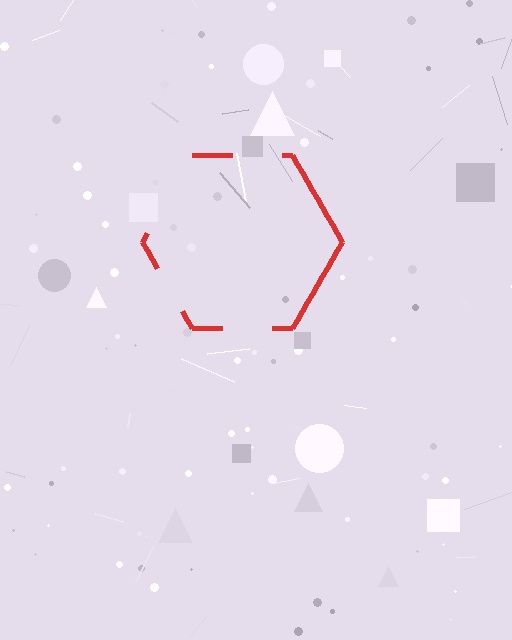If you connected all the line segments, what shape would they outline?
They would outline a hexagon.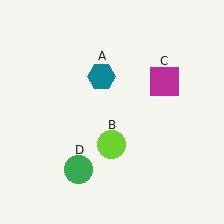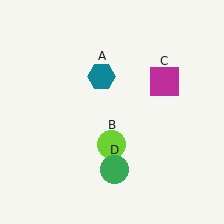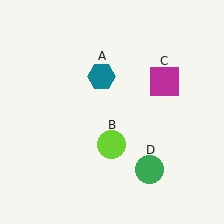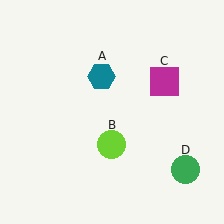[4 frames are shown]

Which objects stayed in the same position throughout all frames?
Teal hexagon (object A) and lime circle (object B) and magenta square (object C) remained stationary.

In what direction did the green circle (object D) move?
The green circle (object D) moved right.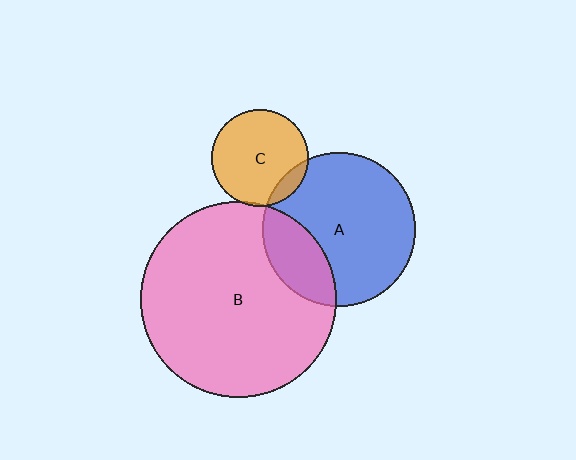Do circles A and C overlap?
Yes.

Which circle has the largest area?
Circle B (pink).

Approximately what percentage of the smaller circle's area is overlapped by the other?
Approximately 10%.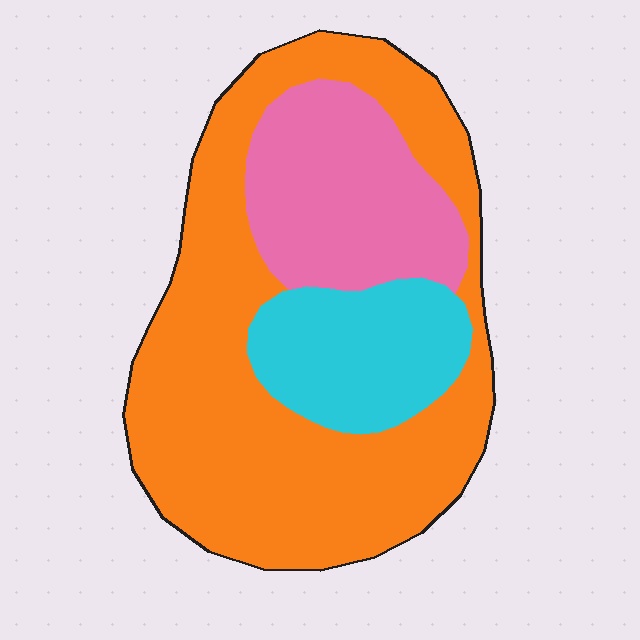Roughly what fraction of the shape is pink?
Pink covers 23% of the shape.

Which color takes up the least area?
Cyan, at roughly 15%.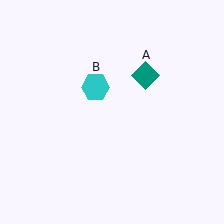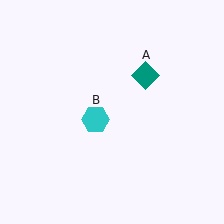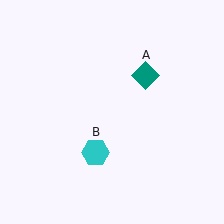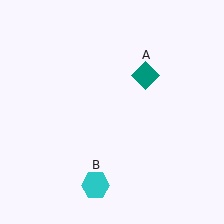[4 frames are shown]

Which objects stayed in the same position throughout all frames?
Teal diamond (object A) remained stationary.